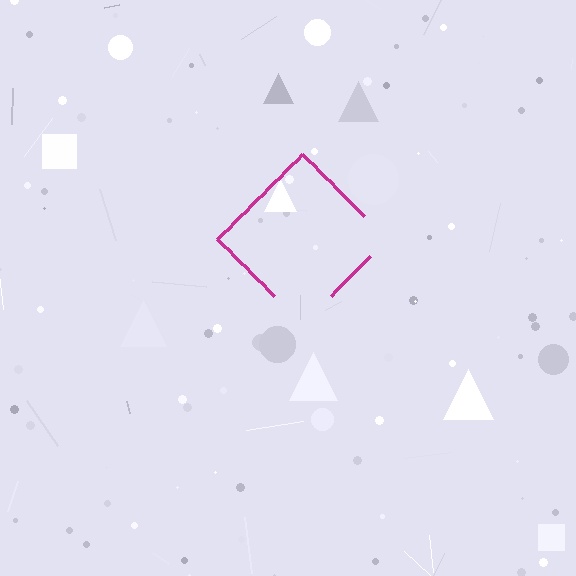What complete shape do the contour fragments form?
The contour fragments form a diamond.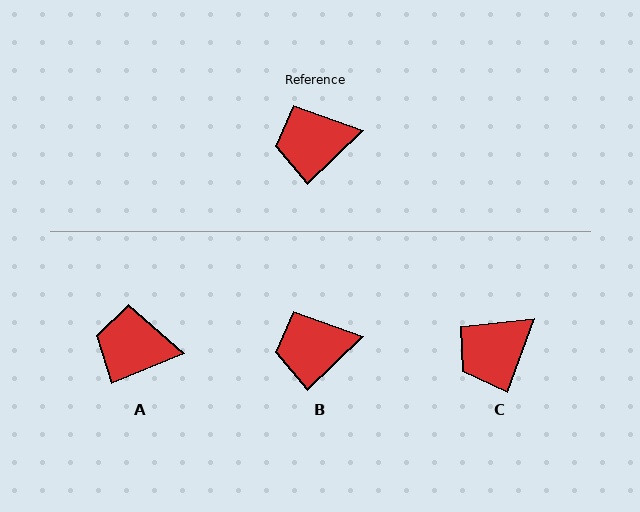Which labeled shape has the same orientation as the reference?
B.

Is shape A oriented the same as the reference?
No, it is off by about 22 degrees.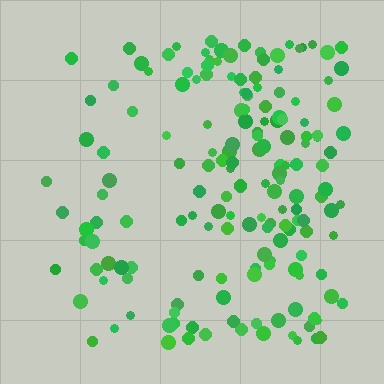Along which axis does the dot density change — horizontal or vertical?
Horizontal.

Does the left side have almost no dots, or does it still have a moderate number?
Still a moderate number, just noticeably fewer than the right.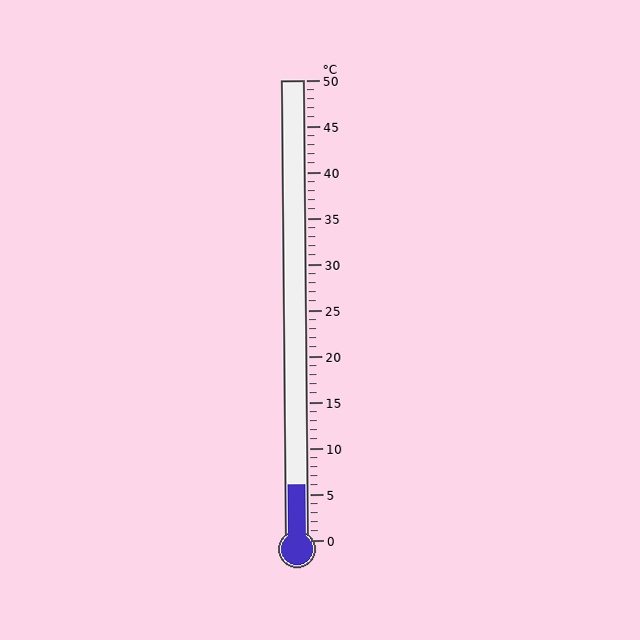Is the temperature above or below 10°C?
The temperature is below 10°C.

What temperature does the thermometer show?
The thermometer shows approximately 6°C.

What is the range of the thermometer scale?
The thermometer scale ranges from 0°C to 50°C.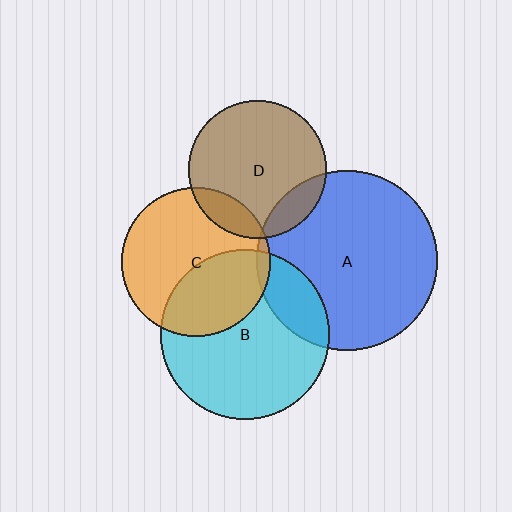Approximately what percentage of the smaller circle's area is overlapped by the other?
Approximately 5%.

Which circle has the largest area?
Circle A (blue).